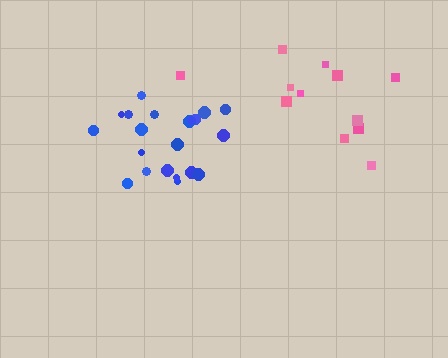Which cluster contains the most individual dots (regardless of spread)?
Blue (21).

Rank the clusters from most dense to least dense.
blue, pink.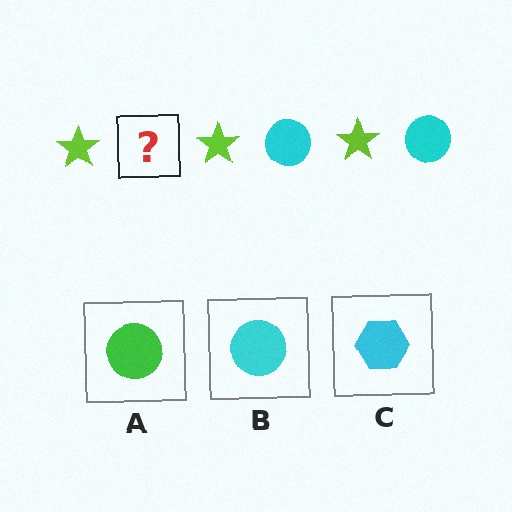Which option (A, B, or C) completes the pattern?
B.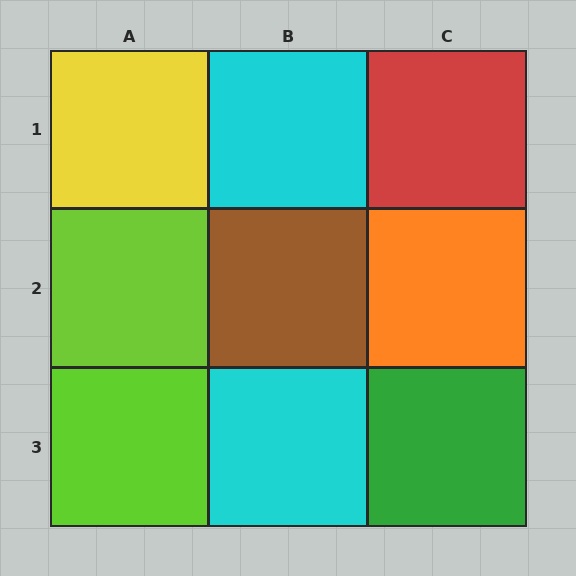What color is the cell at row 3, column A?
Lime.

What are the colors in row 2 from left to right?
Lime, brown, orange.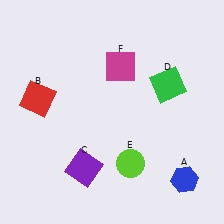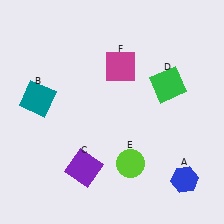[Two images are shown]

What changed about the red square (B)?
In Image 1, B is red. In Image 2, it changed to teal.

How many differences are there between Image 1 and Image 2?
There is 1 difference between the two images.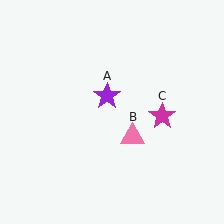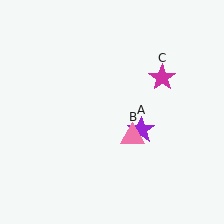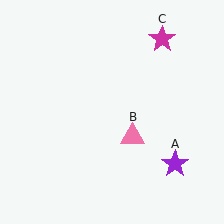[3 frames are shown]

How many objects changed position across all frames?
2 objects changed position: purple star (object A), magenta star (object C).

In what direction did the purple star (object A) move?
The purple star (object A) moved down and to the right.